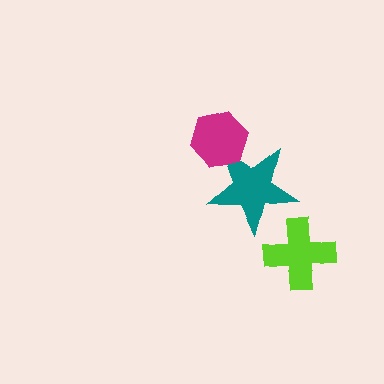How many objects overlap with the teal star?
1 object overlaps with the teal star.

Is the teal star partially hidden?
Yes, it is partially covered by another shape.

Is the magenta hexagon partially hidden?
No, no other shape covers it.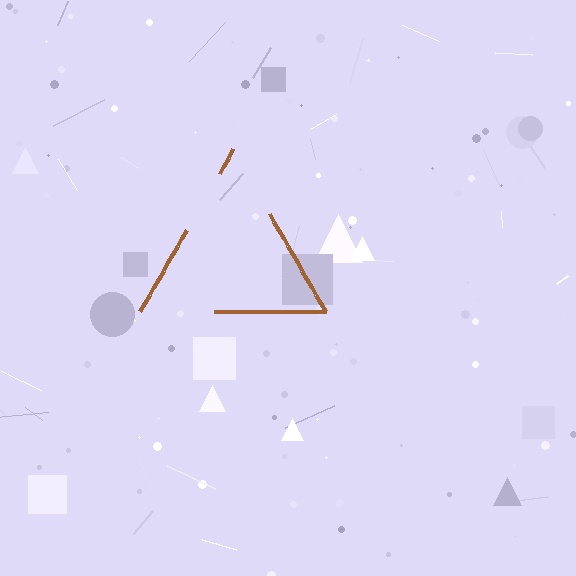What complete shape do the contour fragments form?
The contour fragments form a triangle.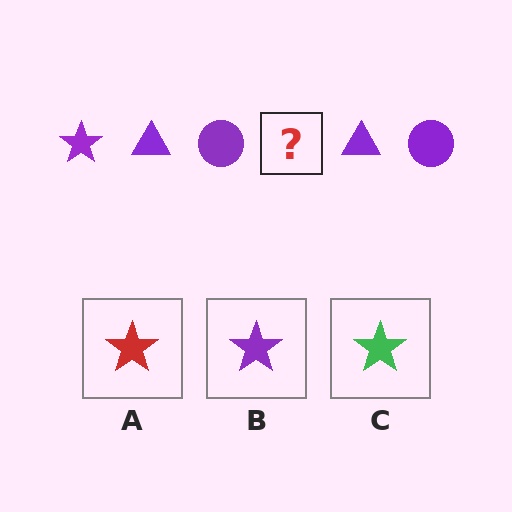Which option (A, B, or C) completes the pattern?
B.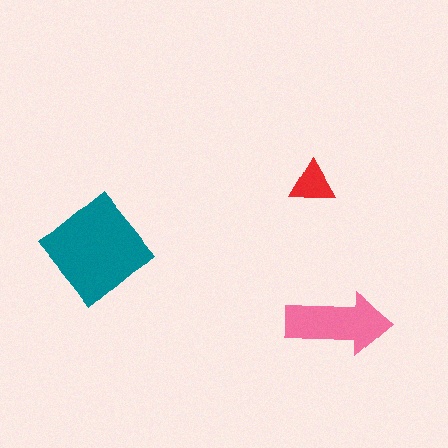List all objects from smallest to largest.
The red triangle, the pink arrow, the teal diamond.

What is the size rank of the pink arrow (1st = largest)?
2nd.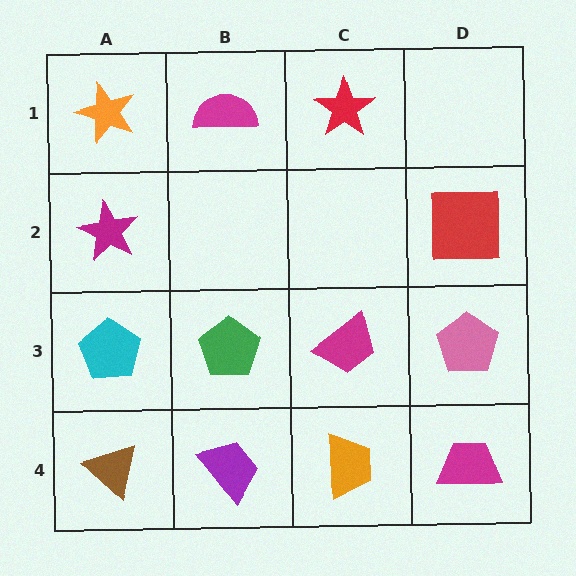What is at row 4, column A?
A brown triangle.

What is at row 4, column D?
A magenta trapezoid.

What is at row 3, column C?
A magenta trapezoid.